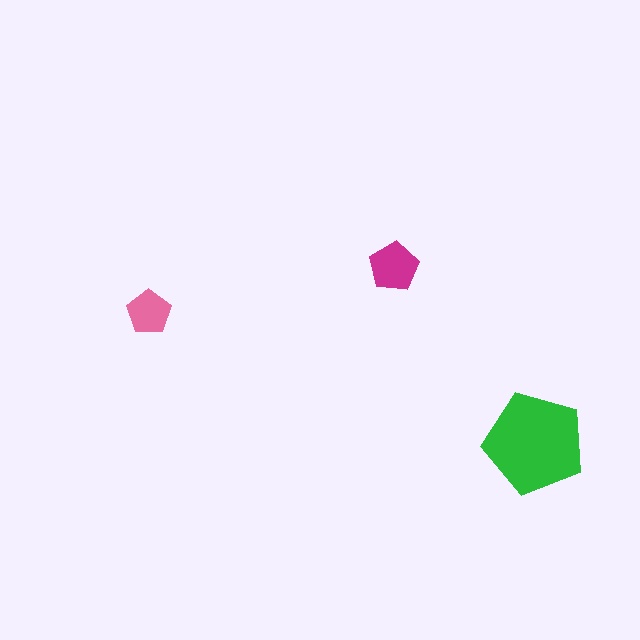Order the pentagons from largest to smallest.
the green one, the magenta one, the pink one.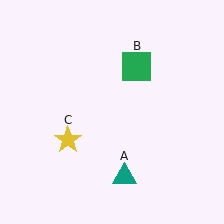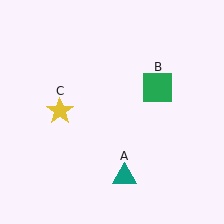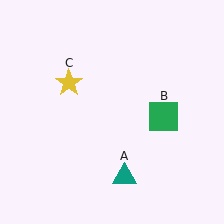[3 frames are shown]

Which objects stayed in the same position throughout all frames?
Teal triangle (object A) remained stationary.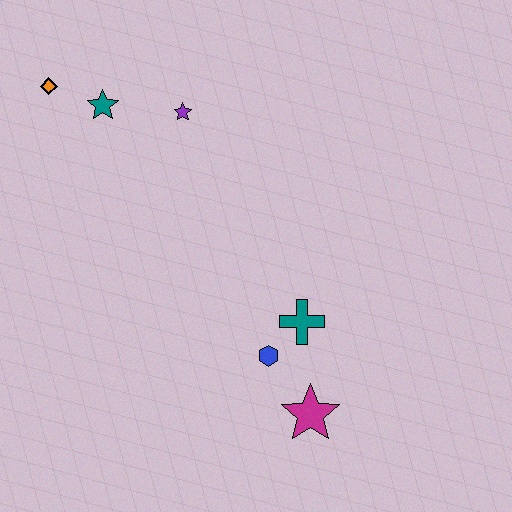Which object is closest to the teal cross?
The blue hexagon is closest to the teal cross.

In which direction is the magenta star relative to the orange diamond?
The magenta star is below the orange diamond.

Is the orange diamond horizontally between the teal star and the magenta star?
No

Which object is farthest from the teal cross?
The orange diamond is farthest from the teal cross.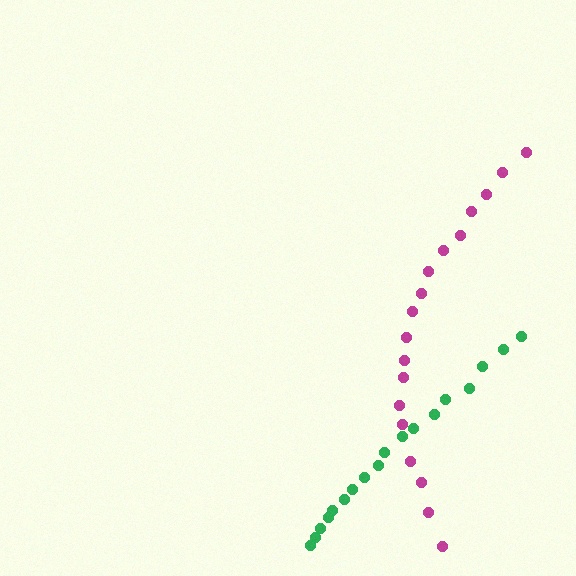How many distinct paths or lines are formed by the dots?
There are 2 distinct paths.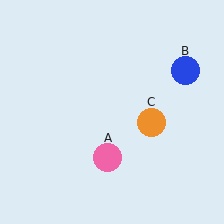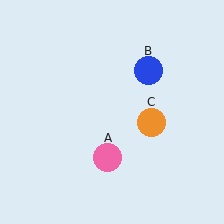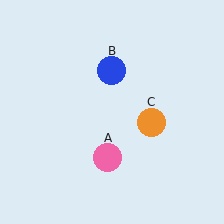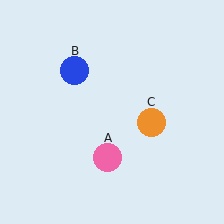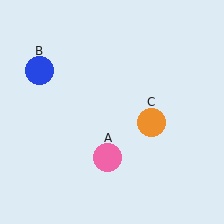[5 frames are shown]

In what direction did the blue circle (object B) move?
The blue circle (object B) moved left.